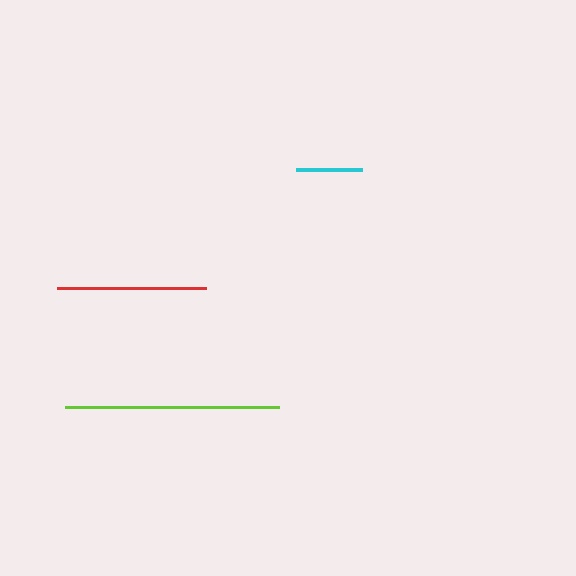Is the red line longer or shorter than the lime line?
The lime line is longer than the red line.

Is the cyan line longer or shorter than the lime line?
The lime line is longer than the cyan line.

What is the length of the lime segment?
The lime segment is approximately 215 pixels long.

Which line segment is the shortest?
The cyan line is the shortest at approximately 66 pixels.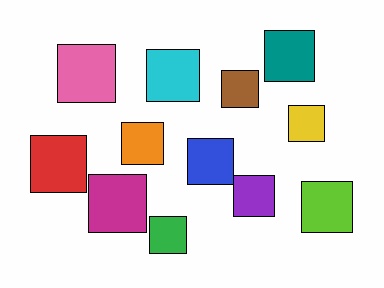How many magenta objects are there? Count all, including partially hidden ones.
There is 1 magenta object.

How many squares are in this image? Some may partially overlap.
There are 12 squares.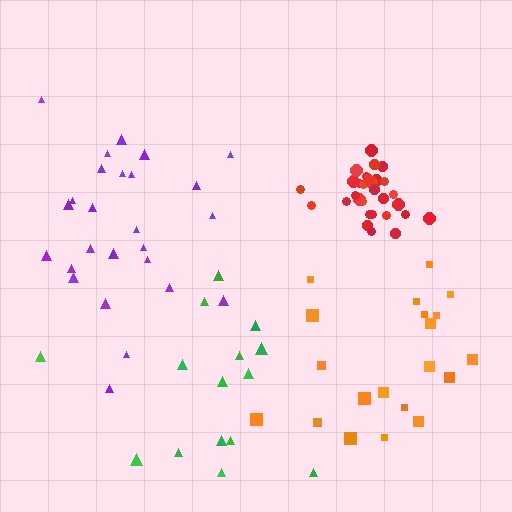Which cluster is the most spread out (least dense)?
Green.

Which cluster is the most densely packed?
Red.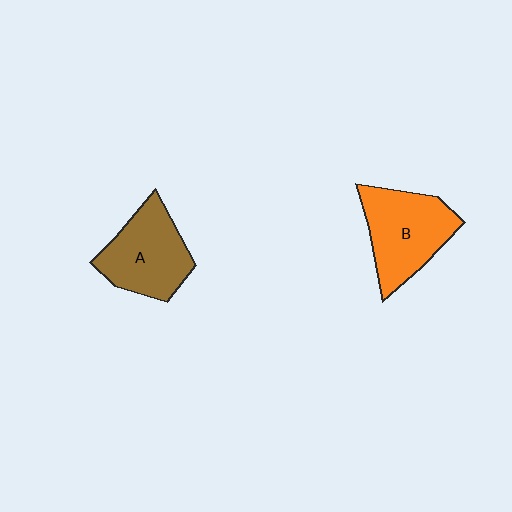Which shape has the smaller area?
Shape A (brown).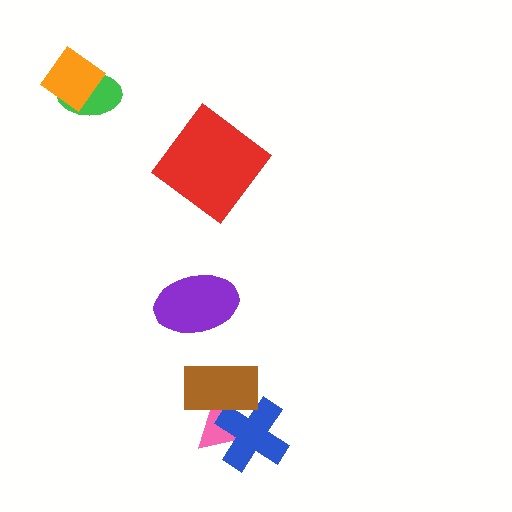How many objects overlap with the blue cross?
2 objects overlap with the blue cross.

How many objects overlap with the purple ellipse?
0 objects overlap with the purple ellipse.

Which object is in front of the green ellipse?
The orange diamond is in front of the green ellipse.